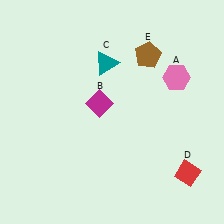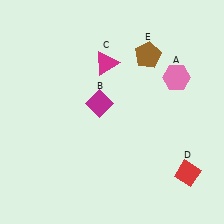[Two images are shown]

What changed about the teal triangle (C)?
In Image 1, C is teal. In Image 2, it changed to magenta.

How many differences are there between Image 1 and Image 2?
There is 1 difference between the two images.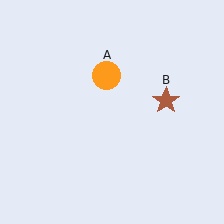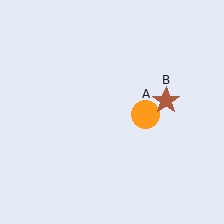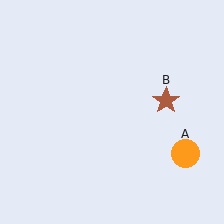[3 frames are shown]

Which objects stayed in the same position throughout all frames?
Brown star (object B) remained stationary.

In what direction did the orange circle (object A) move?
The orange circle (object A) moved down and to the right.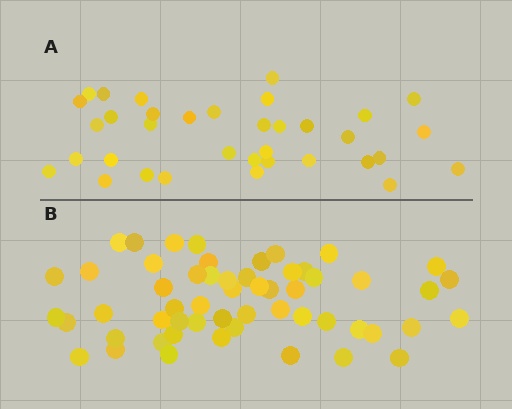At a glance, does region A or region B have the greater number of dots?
Region B (the bottom region) has more dots.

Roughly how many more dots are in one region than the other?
Region B has approximately 20 more dots than region A.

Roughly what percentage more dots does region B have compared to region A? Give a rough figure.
About 55% more.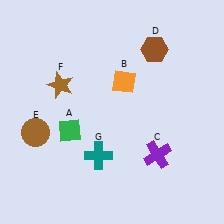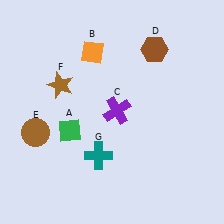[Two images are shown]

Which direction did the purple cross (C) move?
The purple cross (C) moved up.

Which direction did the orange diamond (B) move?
The orange diamond (B) moved left.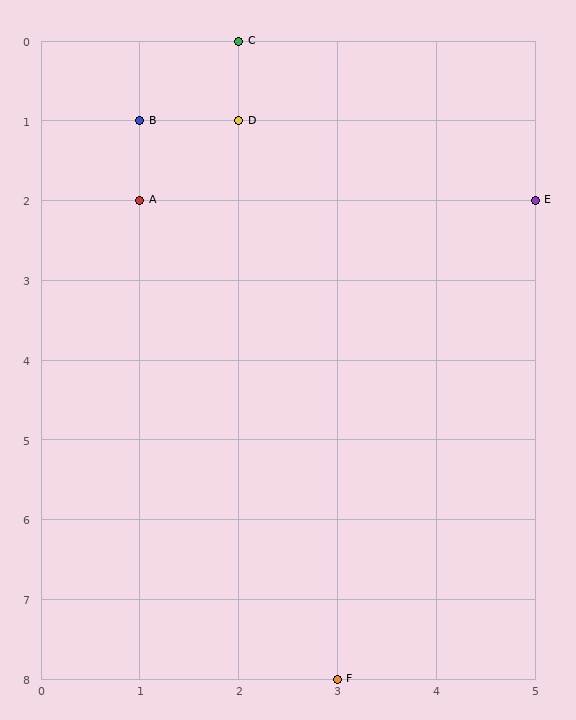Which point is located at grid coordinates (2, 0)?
Point C is at (2, 0).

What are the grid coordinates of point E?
Point E is at grid coordinates (5, 2).